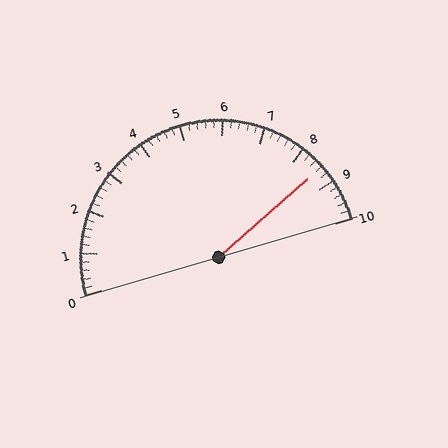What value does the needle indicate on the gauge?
The needle indicates approximately 8.6.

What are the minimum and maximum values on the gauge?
The gauge ranges from 0 to 10.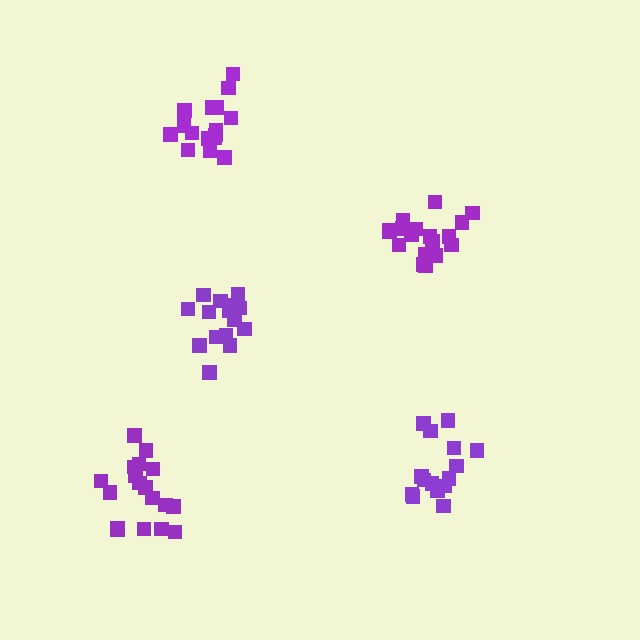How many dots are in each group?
Group 1: 15 dots, Group 2: 18 dots, Group 3: 15 dots, Group 4: 18 dots, Group 5: 16 dots (82 total).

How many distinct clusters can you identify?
There are 5 distinct clusters.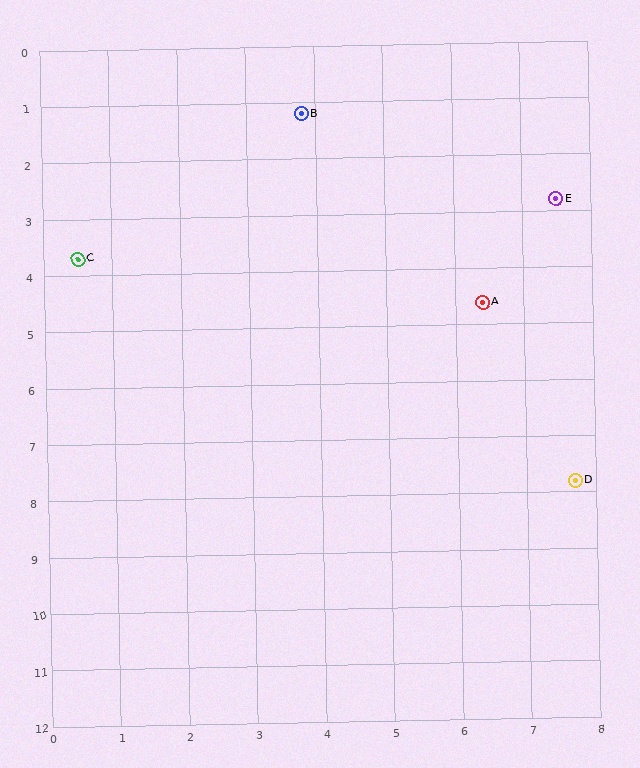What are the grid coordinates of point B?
Point B is at approximately (3.8, 1.2).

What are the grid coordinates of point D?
Point D is at approximately (7.7, 7.8).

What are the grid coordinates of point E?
Point E is at approximately (7.5, 2.8).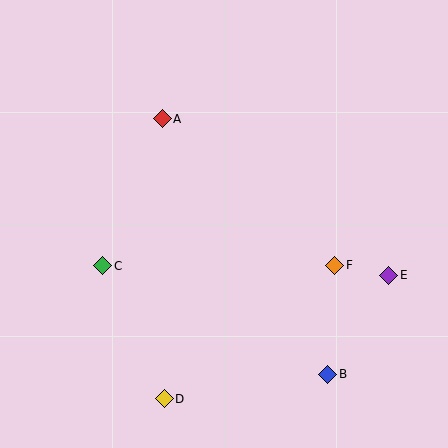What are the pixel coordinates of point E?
Point E is at (389, 275).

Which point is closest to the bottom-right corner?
Point B is closest to the bottom-right corner.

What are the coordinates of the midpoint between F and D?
The midpoint between F and D is at (249, 332).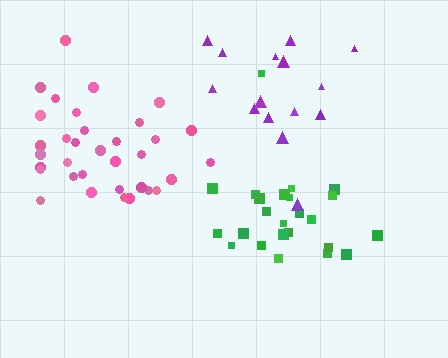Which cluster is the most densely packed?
Green.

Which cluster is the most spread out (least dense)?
Purple.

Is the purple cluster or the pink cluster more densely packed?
Pink.